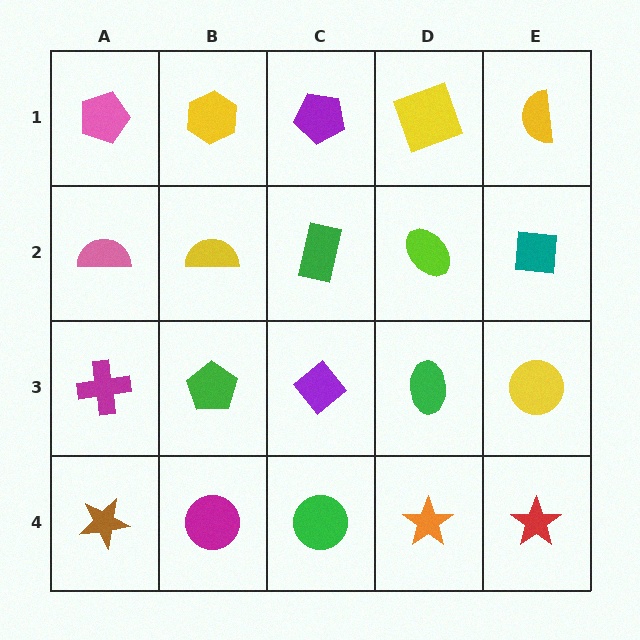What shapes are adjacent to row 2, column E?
A yellow semicircle (row 1, column E), a yellow circle (row 3, column E), a lime ellipse (row 2, column D).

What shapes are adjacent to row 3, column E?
A teal square (row 2, column E), a red star (row 4, column E), a green ellipse (row 3, column D).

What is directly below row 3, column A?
A brown star.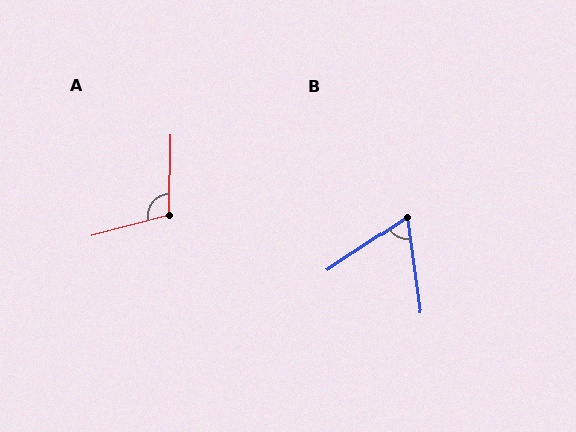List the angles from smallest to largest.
B (64°), A (106°).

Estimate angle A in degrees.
Approximately 106 degrees.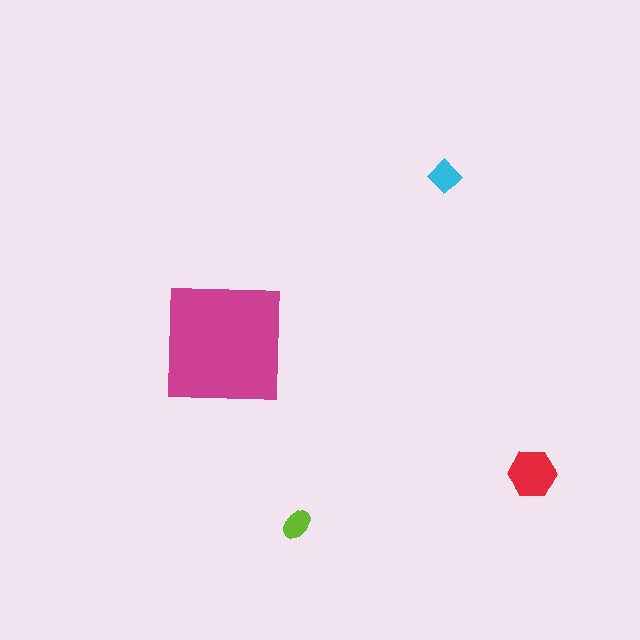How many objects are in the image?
There are 4 objects in the image.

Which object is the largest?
The magenta square.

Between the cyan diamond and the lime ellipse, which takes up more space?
The cyan diamond.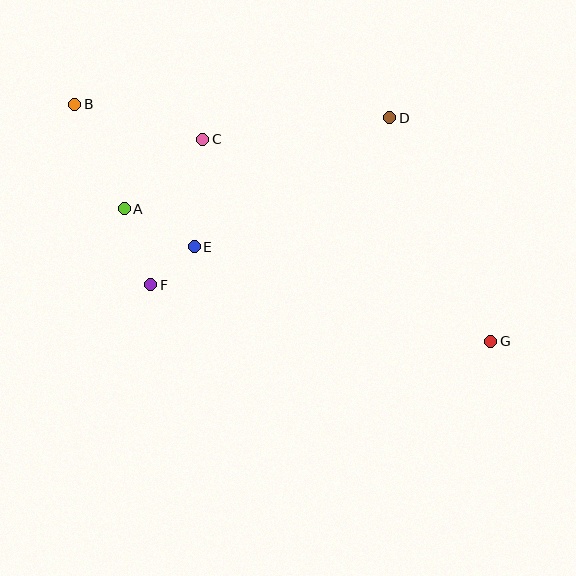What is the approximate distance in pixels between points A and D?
The distance between A and D is approximately 281 pixels.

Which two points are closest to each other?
Points E and F are closest to each other.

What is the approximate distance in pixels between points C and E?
The distance between C and E is approximately 108 pixels.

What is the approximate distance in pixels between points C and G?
The distance between C and G is approximately 352 pixels.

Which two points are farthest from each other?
Points B and G are farthest from each other.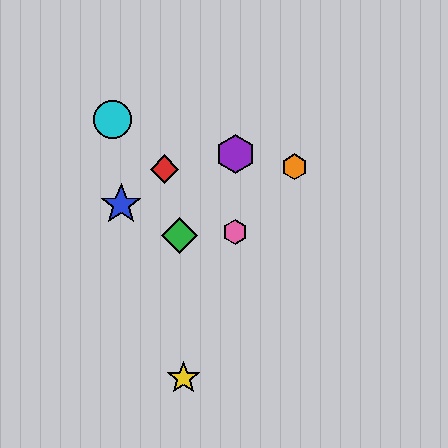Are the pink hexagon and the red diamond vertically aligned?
No, the pink hexagon is at x≈235 and the red diamond is at x≈164.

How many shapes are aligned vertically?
2 shapes (the purple hexagon, the pink hexagon) are aligned vertically.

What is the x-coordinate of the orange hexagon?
The orange hexagon is at x≈295.